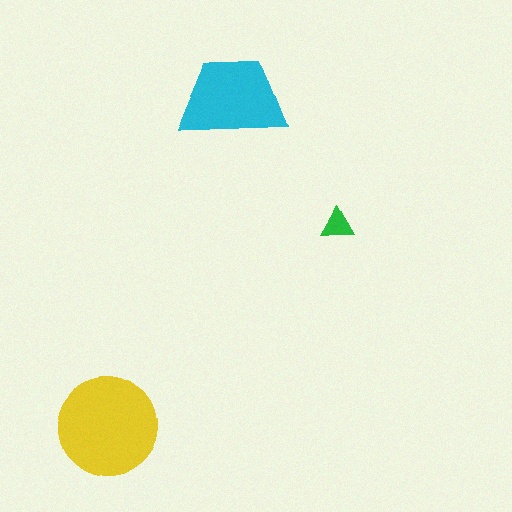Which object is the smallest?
The green triangle.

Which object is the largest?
The yellow circle.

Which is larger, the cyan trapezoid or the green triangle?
The cyan trapezoid.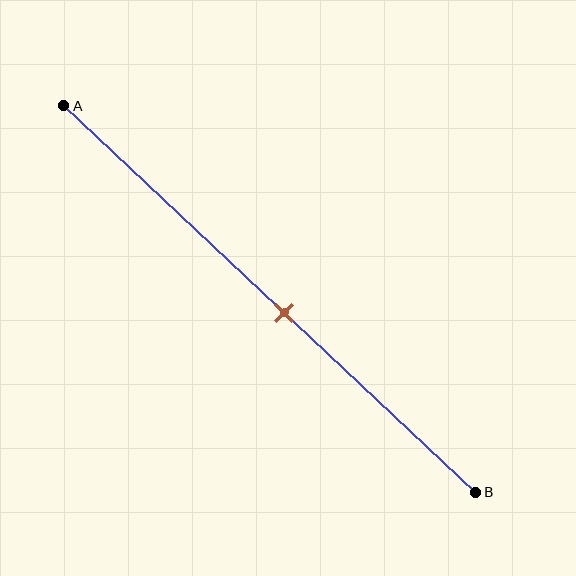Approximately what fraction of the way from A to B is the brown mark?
The brown mark is approximately 55% of the way from A to B.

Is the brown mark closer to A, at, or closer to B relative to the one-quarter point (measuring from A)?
The brown mark is closer to point B than the one-quarter point of segment AB.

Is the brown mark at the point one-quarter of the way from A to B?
No, the mark is at about 55% from A, not at the 25% one-quarter point.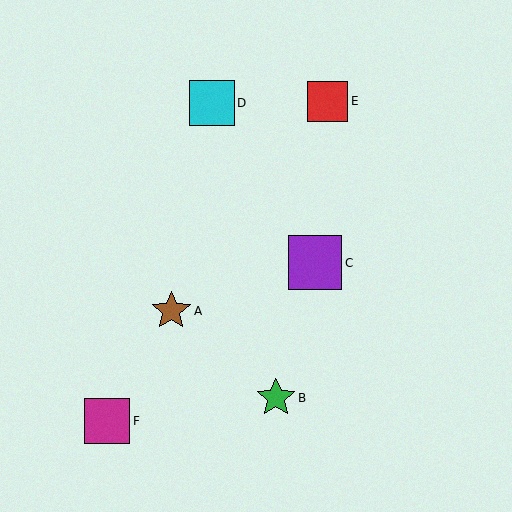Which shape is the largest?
The purple square (labeled C) is the largest.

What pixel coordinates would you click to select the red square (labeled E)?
Click at (328, 101) to select the red square E.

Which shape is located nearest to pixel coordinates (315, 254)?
The purple square (labeled C) at (315, 263) is nearest to that location.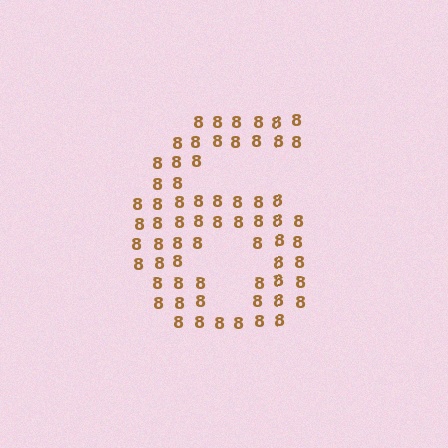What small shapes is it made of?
It is made of small digit 8's.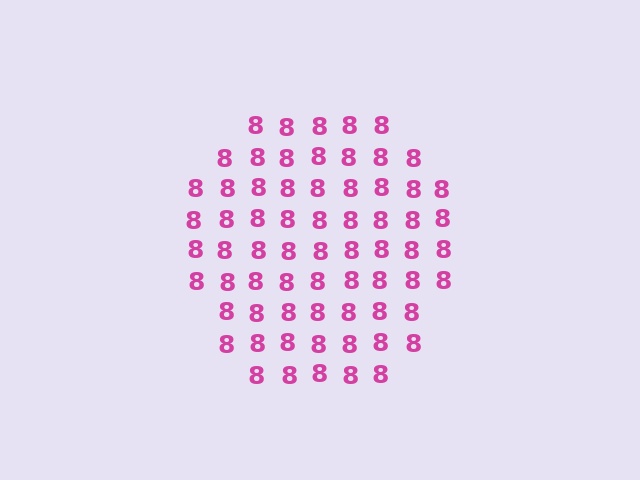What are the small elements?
The small elements are digit 8's.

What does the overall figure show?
The overall figure shows a hexagon.